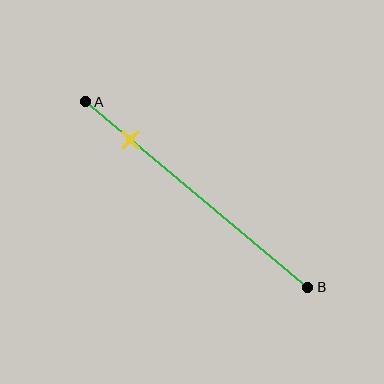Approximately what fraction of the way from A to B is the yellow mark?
The yellow mark is approximately 20% of the way from A to B.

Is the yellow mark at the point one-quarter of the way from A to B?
No, the mark is at about 20% from A, not at the 25% one-quarter point.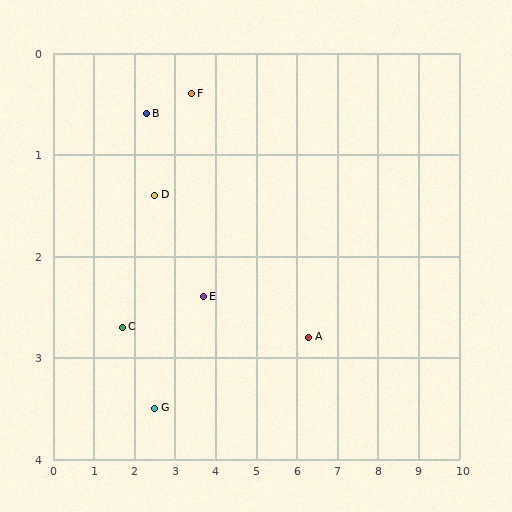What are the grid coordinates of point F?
Point F is at approximately (3.4, 0.4).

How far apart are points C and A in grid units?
Points C and A are about 4.6 grid units apart.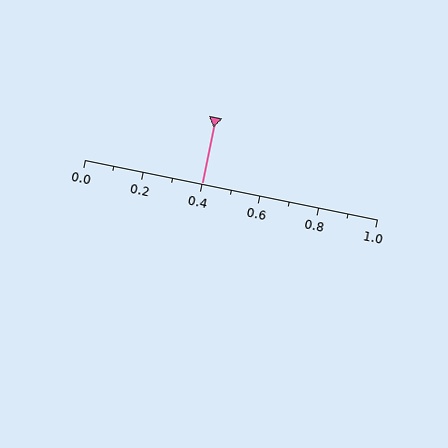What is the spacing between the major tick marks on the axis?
The major ticks are spaced 0.2 apart.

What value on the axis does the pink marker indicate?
The marker indicates approximately 0.4.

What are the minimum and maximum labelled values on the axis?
The axis runs from 0.0 to 1.0.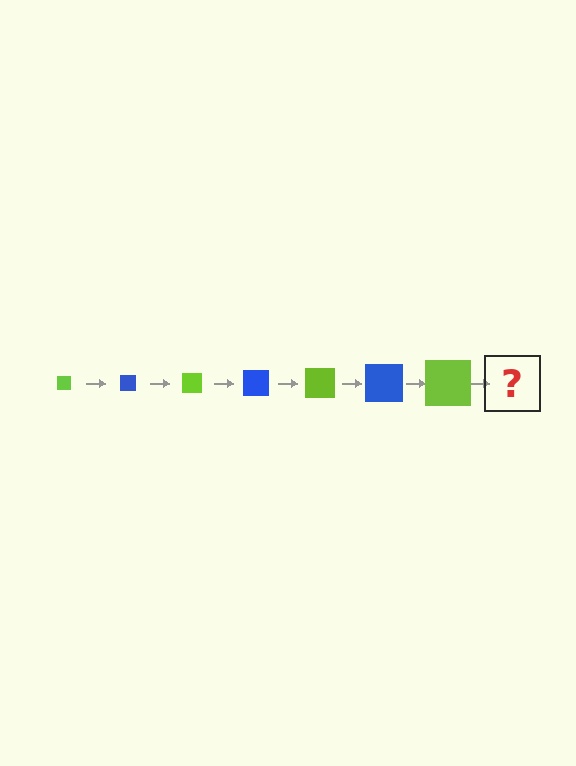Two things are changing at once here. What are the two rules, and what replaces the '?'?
The two rules are that the square grows larger each step and the color cycles through lime and blue. The '?' should be a blue square, larger than the previous one.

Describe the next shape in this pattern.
It should be a blue square, larger than the previous one.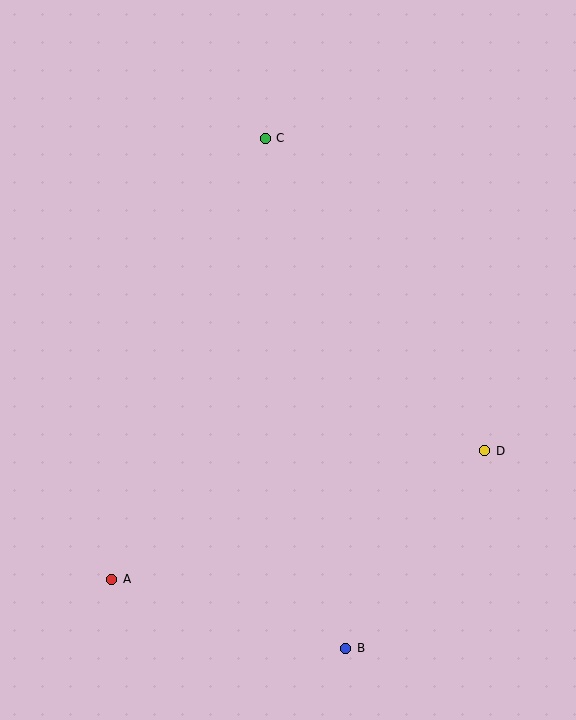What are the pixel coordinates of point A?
Point A is at (112, 579).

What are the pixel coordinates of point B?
Point B is at (346, 648).